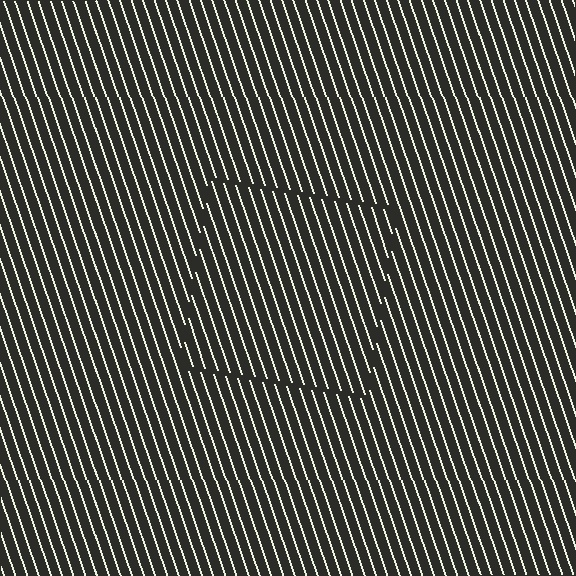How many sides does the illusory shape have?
4 sides — the line-ends trace a square.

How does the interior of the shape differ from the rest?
The interior of the shape contains the same grating, shifted by half a period — the contour is defined by the phase discontinuity where line-ends from the inner and outer gratings abut.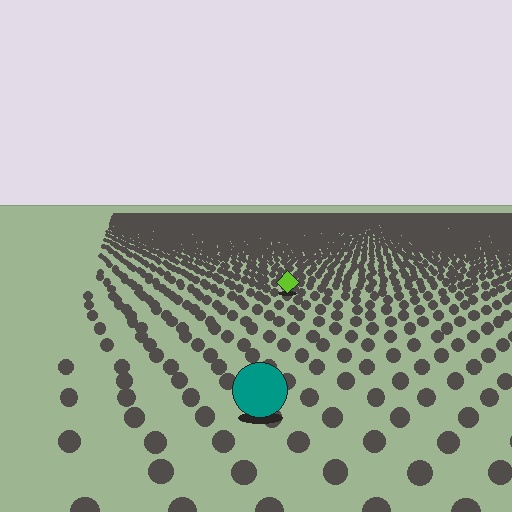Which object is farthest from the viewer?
The lime diamond is farthest from the viewer. It appears smaller and the ground texture around it is denser.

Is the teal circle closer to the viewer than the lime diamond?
Yes. The teal circle is closer — you can tell from the texture gradient: the ground texture is coarser near it.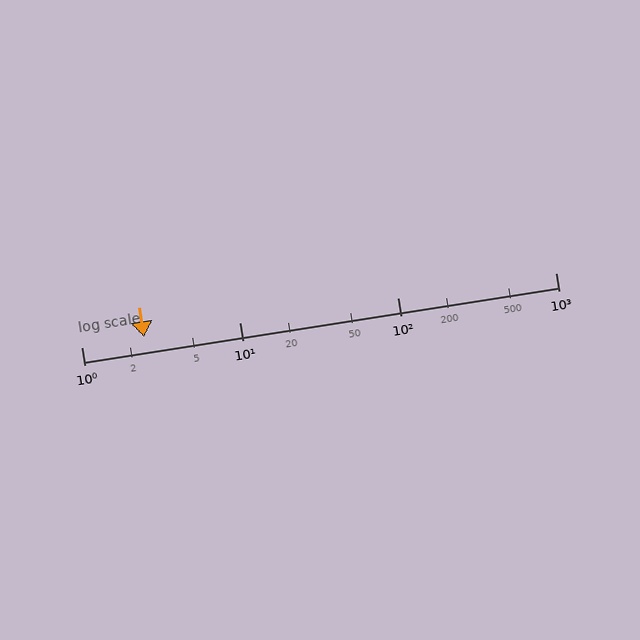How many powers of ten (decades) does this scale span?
The scale spans 3 decades, from 1 to 1000.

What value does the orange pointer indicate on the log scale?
The pointer indicates approximately 2.5.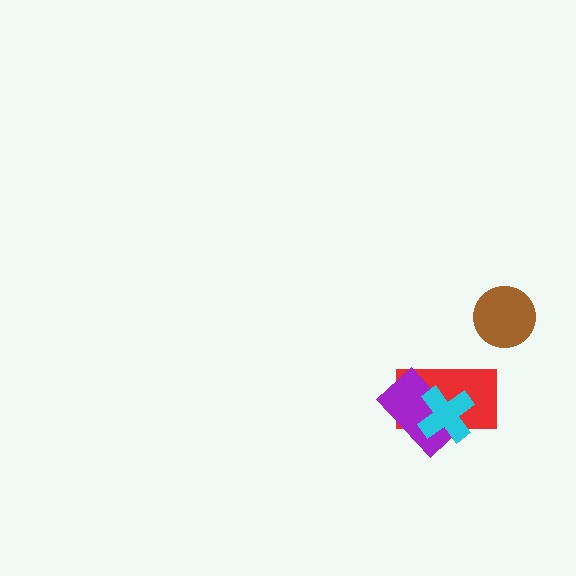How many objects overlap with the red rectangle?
2 objects overlap with the red rectangle.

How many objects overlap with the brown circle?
0 objects overlap with the brown circle.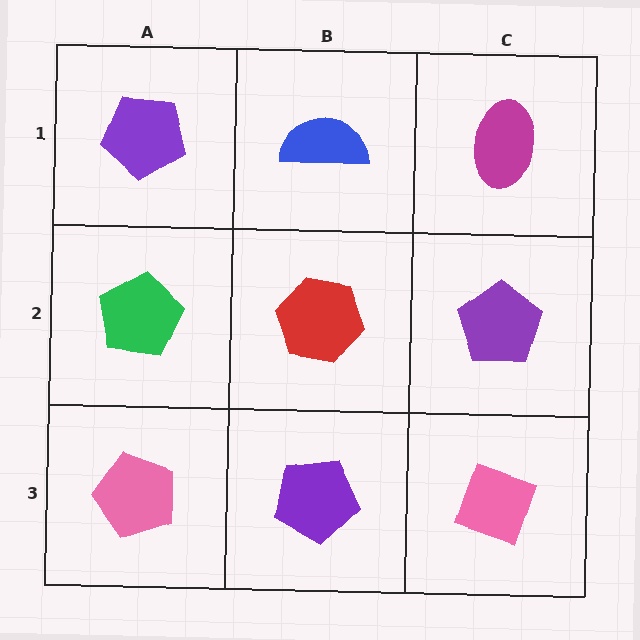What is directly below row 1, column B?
A red hexagon.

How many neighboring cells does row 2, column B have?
4.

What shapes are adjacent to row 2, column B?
A blue semicircle (row 1, column B), a purple pentagon (row 3, column B), a green pentagon (row 2, column A), a purple pentagon (row 2, column C).